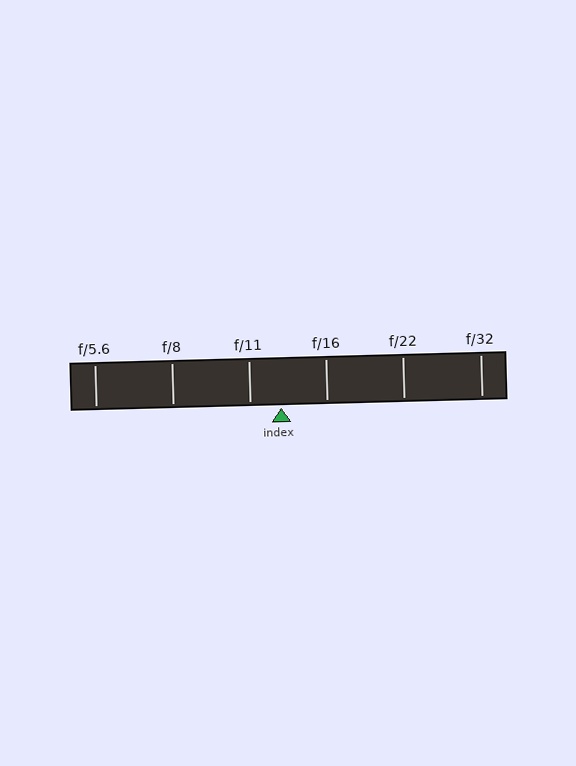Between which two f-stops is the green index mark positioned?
The index mark is between f/11 and f/16.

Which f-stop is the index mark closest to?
The index mark is closest to f/11.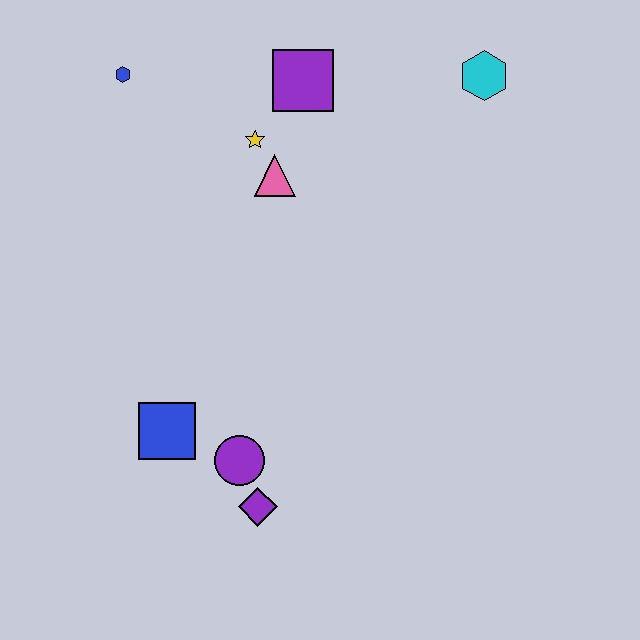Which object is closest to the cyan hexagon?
The purple square is closest to the cyan hexagon.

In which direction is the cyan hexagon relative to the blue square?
The cyan hexagon is above the blue square.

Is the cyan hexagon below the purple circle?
No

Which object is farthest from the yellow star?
The purple diamond is farthest from the yellow star.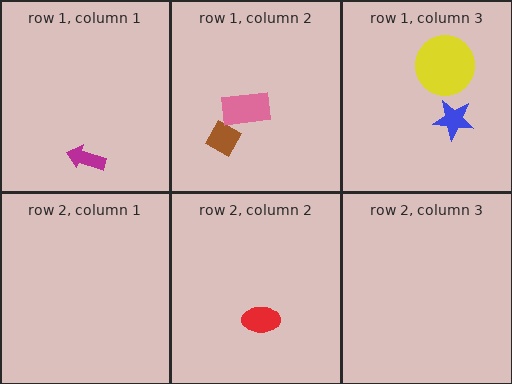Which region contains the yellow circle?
The row 1, column 3 region.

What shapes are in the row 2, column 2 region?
The red ellipse.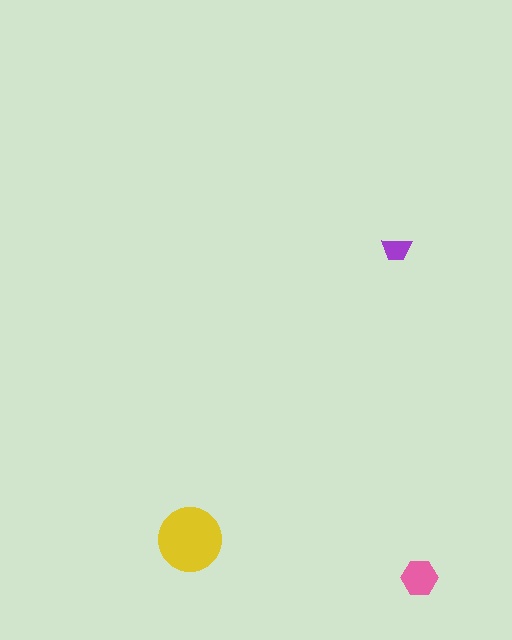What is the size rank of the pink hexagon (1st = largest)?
2nd.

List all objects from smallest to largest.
The purple trapezoid, the pink hexagon, the yellow circle.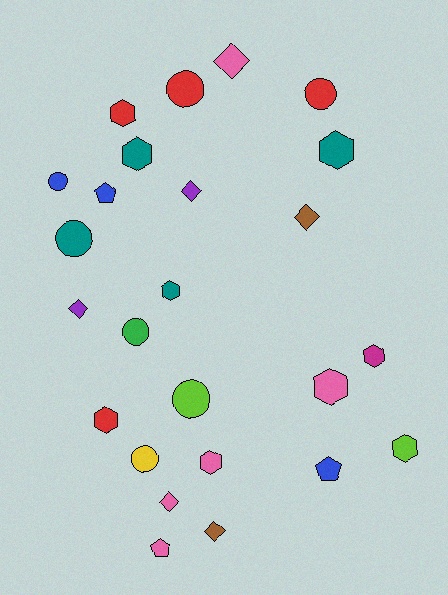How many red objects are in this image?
There are 4 red objects.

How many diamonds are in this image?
There are 6 diamonds.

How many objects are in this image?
There are 25 objects.